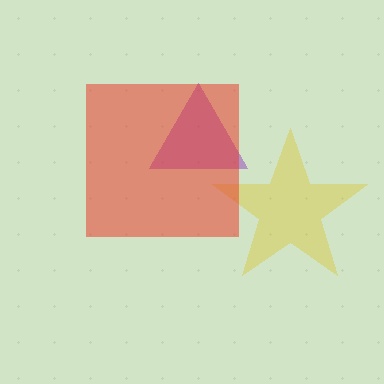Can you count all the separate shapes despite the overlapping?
Yes, there are 3 separate shapes.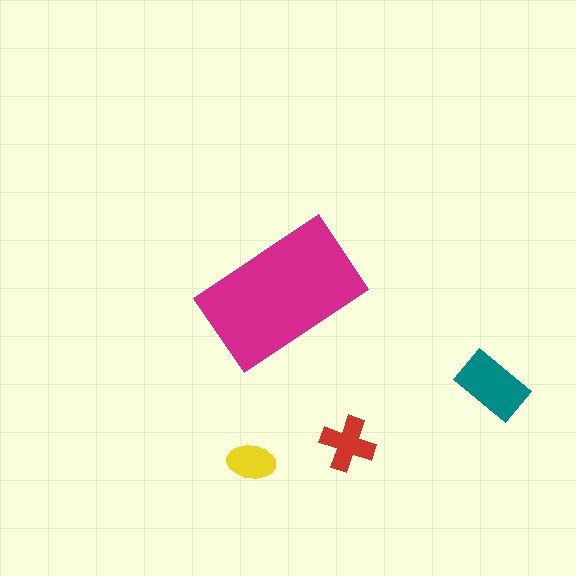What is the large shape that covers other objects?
A magenta rectangle.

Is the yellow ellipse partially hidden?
No, the yellow ellipse is fully visible.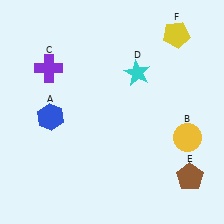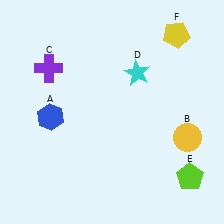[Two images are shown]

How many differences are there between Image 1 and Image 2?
There is 1 difference between the two images.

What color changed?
The pentagon (E) changed from brown in Image 1 to lime in Image 2.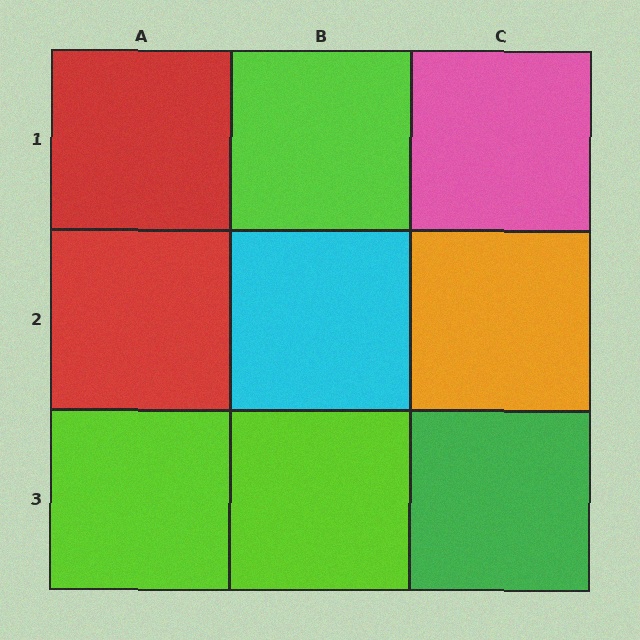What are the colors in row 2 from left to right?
Red, cyan, orange.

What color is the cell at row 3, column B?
Lime.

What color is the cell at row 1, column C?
Pink.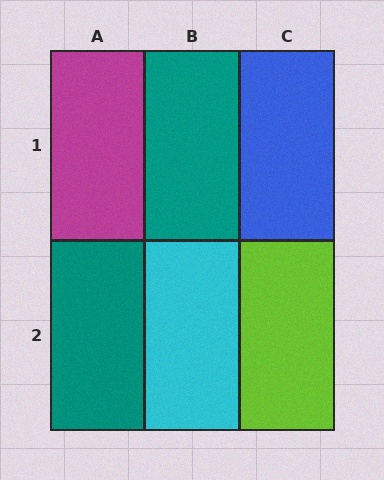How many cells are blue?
1 cell is blue.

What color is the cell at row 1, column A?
Magenta.